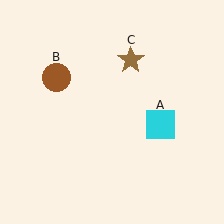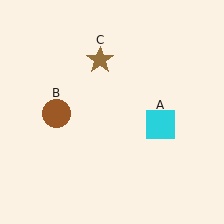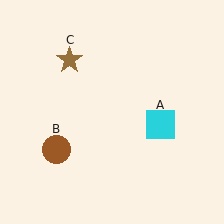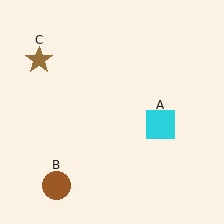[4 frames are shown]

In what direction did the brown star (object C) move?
The brown star (object C) moved left.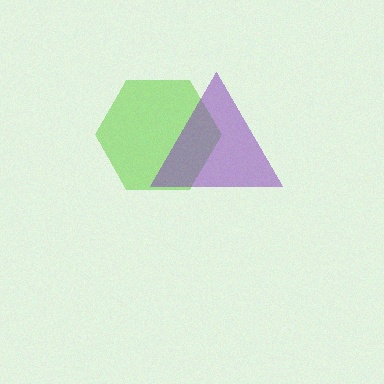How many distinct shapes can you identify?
There are 2 distinct shapes: a lime hexagon, a purple triangle.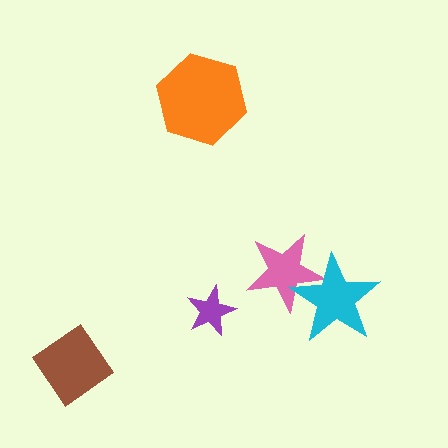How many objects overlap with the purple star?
0 objects overlap with the purple star.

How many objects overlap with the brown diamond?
0 objects overlap with the brown diamond.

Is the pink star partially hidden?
Yes, it is partially covered by another shape.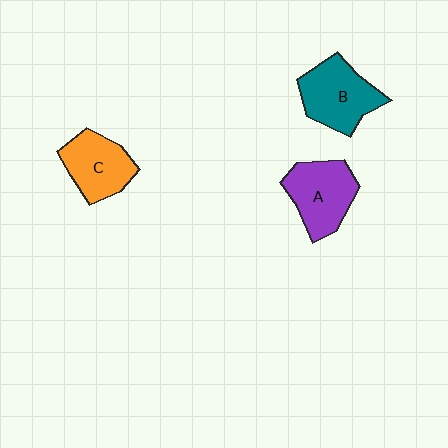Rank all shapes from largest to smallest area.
From largest to smallest: B (teal), A (purple), C (orange).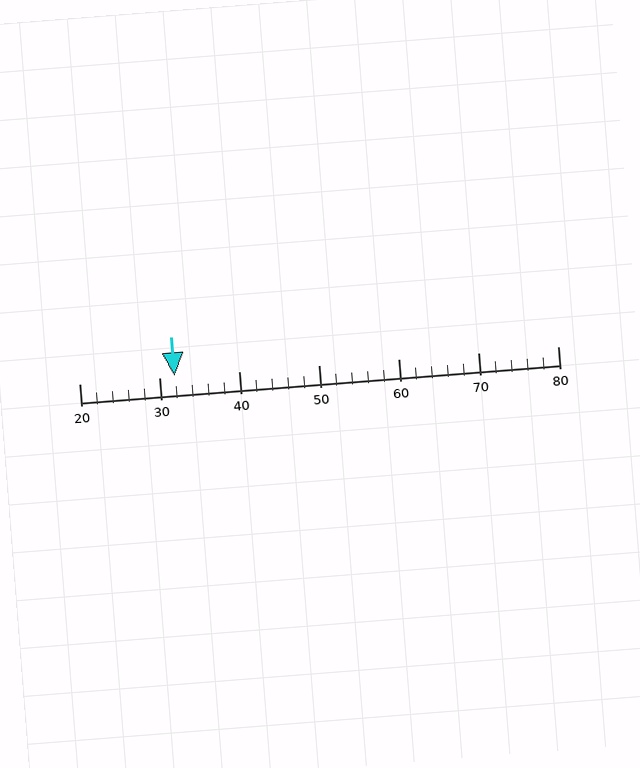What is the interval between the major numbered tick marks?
The major tick marks are spaced 10 units apart.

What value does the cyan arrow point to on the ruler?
The cyan arrow points to approximately 32.